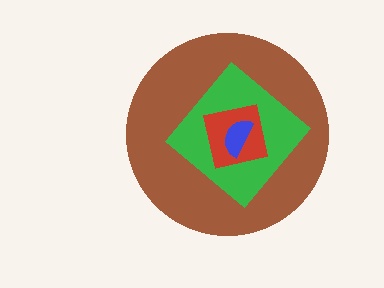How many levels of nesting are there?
4.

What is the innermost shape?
The blue semicircle.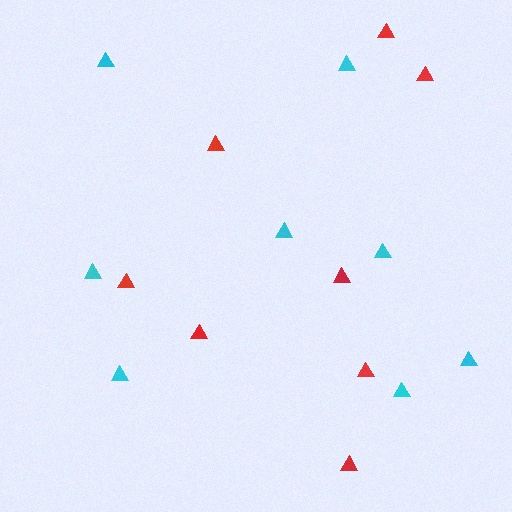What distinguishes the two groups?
There are 2 groups: one group of cyan triangles (8) and one group of red triangles (8).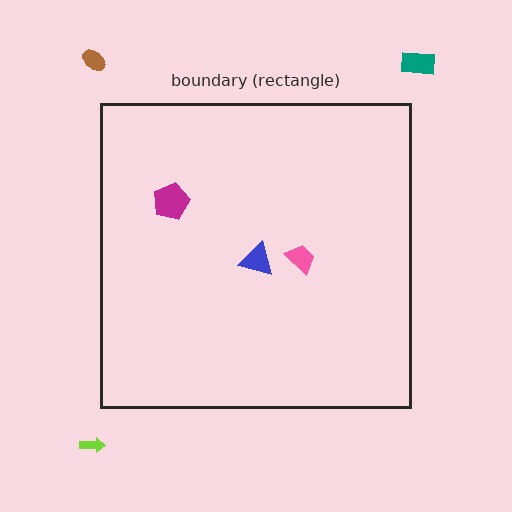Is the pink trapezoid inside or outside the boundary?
Inside.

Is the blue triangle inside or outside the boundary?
Inside.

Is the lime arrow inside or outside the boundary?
Outside.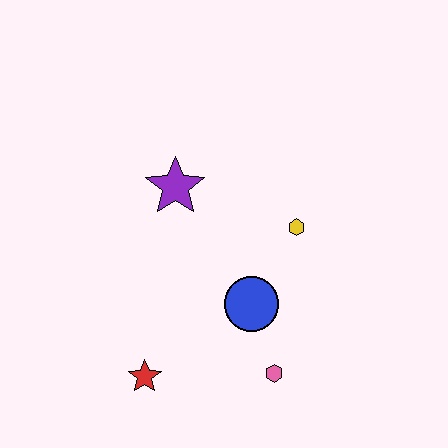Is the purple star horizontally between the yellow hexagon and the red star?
Yes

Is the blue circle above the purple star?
No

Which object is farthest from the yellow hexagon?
The red star is farthest from the yellow hexagon.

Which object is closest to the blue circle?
The pink hexagon is closest to the blue circle.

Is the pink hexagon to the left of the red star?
No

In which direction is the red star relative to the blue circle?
The red star is to the left of the blue circle.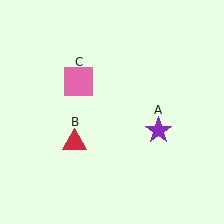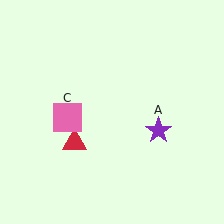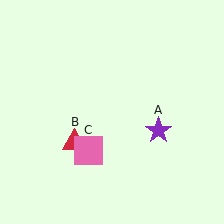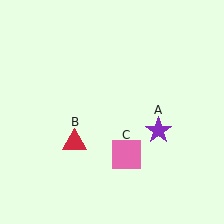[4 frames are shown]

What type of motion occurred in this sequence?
The pink square (object C) rotated counterclockwise around the center of the scene.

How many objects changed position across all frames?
1 object changed position: pink square (object C).